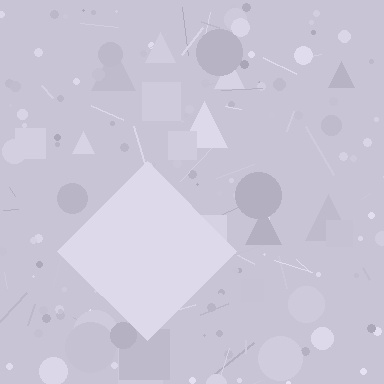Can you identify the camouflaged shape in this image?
The camouflaged shape is a diamond.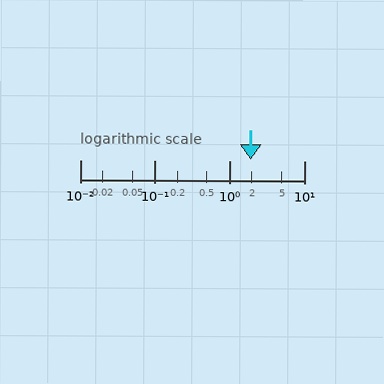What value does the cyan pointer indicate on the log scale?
The pointer indicates approximately 1.9.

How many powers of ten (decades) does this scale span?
The scale spans 3 decades, from 0.01 to 10.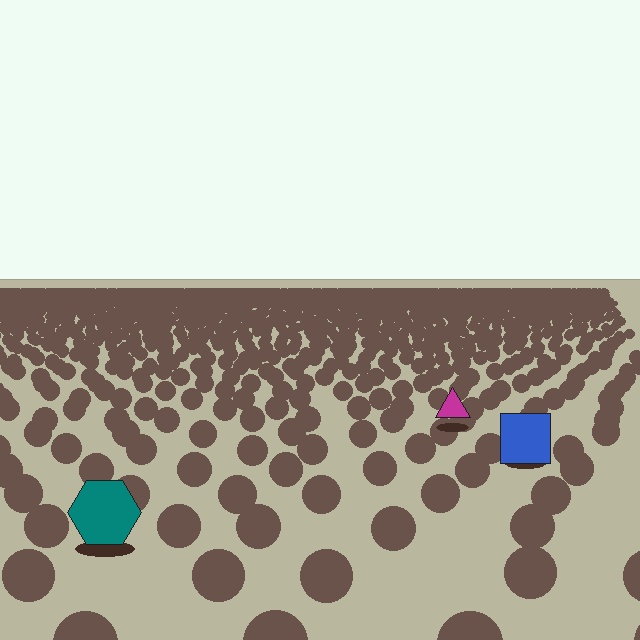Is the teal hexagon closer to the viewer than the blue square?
Yes. The teal hexagon is closer — you can tell from the texture gradient: the ground texture is coarser near it.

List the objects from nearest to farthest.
From nearest to farthest: the teal hexagon, the blue square, the magenta triangle.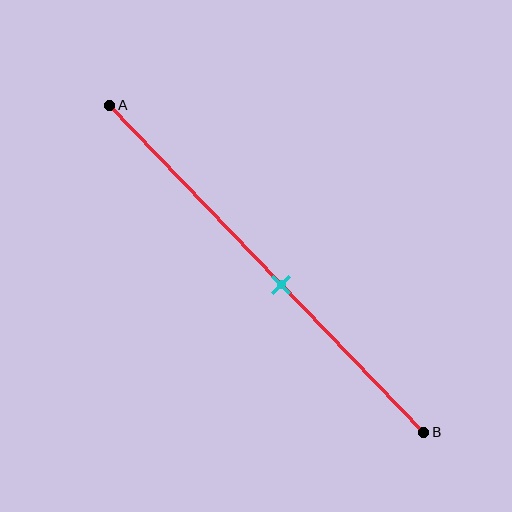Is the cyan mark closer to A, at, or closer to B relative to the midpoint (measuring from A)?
The cyan mark is closer to point B than the midpoint of segment AB.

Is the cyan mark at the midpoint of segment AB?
No, the mark is at about 55% from A, not at the 50% midpoint.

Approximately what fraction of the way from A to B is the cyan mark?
The cyan mark is approximately 55% of the way from A to B.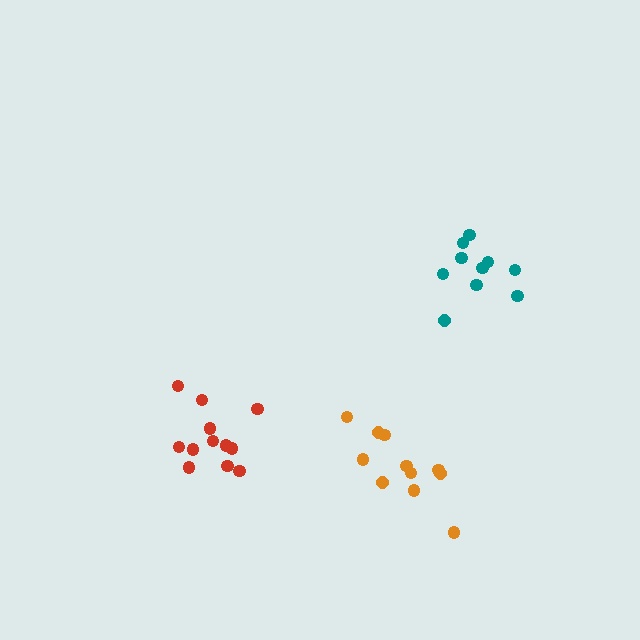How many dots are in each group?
Group 1: 11 dots, Group 2: 12 dots, Group 3: 10 dots (33 total).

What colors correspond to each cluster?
The clusters are colored: orange, red, teal.